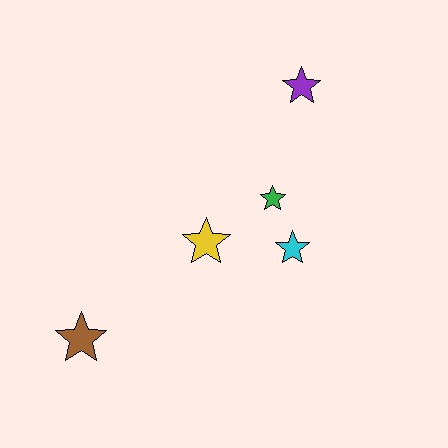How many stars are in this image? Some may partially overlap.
There are 5 stars.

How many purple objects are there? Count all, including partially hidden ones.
There is 1 purple object.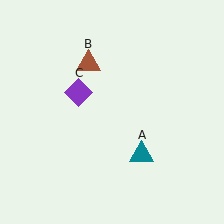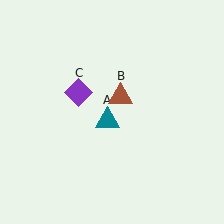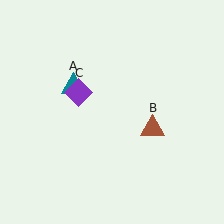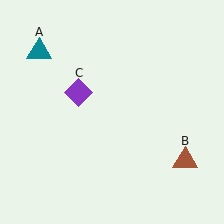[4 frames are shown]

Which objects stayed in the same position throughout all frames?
Purple diamond (object C) remained stationary.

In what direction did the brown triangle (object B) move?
The brown triangle (object B) moved down and to the right.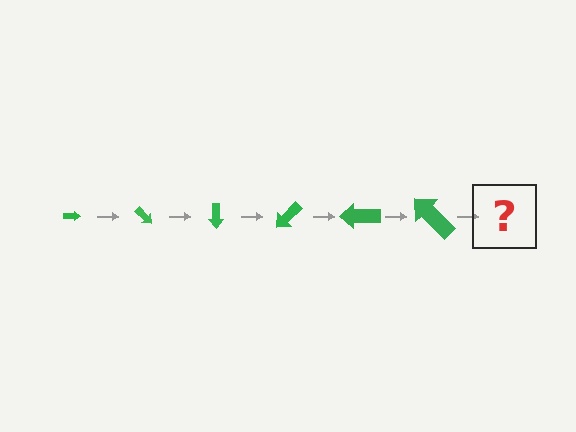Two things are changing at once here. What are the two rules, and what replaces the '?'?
The two rules are that the arrow grows larger each step and it rotates 45 degrees each step. The '?' should be an arrow, larger than the previous one and rotated 270 degrees from the start.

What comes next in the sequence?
The next element should be an arrow, larger than the previous one and rotated 270 degrees from the start.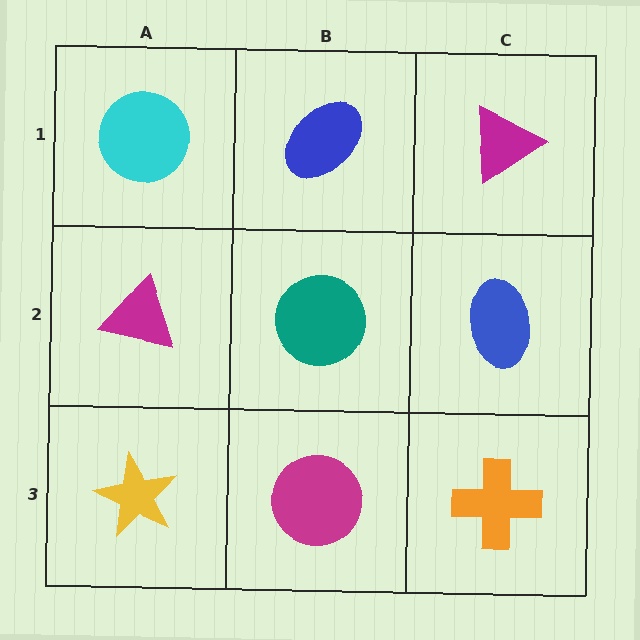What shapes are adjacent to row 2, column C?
A magenta triangle (row 1, column C), an orange cross (row 3, column C), a teal circle (row 2, column B).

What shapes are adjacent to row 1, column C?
A blue ellipse (row 2, column C), a blue ellipse (row 1, column B).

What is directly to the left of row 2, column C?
A teal circle.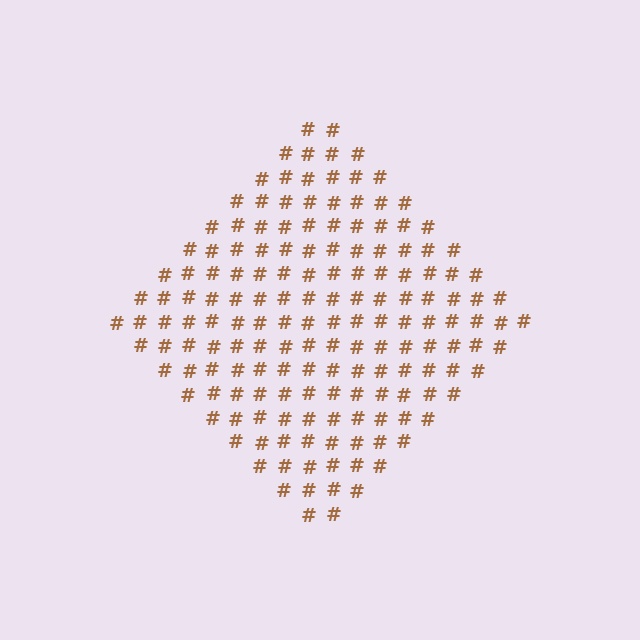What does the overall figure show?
The overall figure shows a diamond.